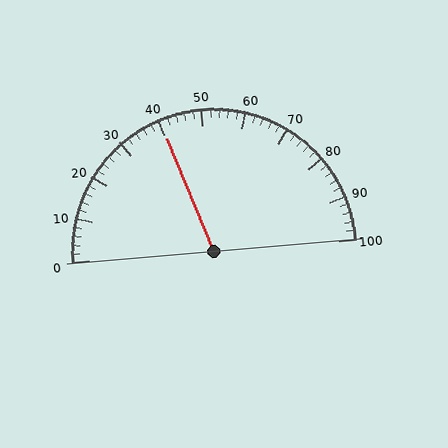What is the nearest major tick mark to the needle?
The nearest major tick mark is 40.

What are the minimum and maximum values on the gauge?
The gauge ranges from 0 to 100.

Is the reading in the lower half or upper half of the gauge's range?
The reading is in the lower half of the range (0 to 100).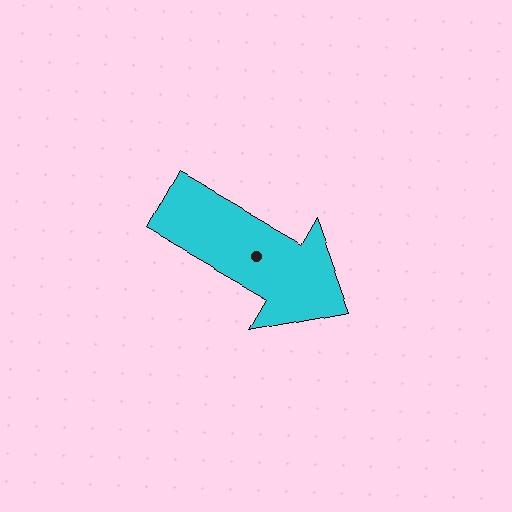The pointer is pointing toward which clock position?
Roughly 4 o'clock.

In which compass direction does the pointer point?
Southeast.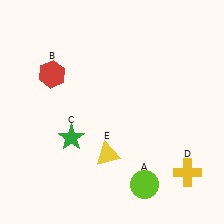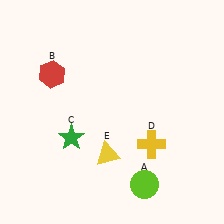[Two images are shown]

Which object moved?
The yellow cross (D) moved left.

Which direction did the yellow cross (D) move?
The yellow cross (D) moved left.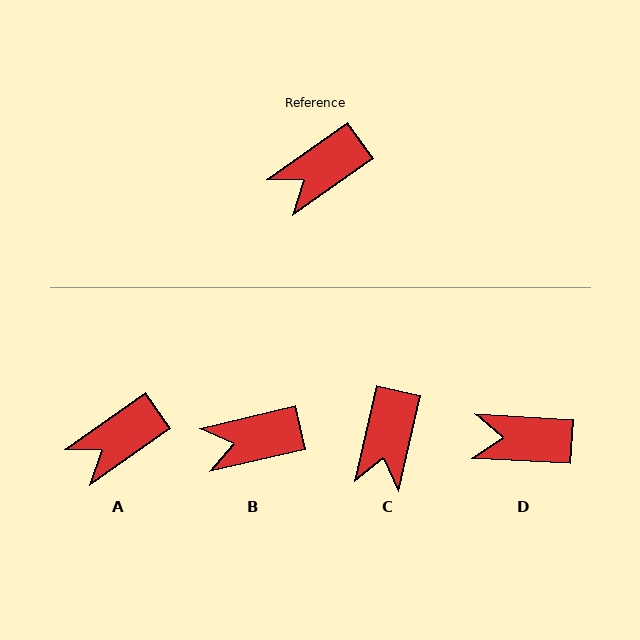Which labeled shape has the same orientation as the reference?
A.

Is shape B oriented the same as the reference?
No, it is off by about 22 degrees.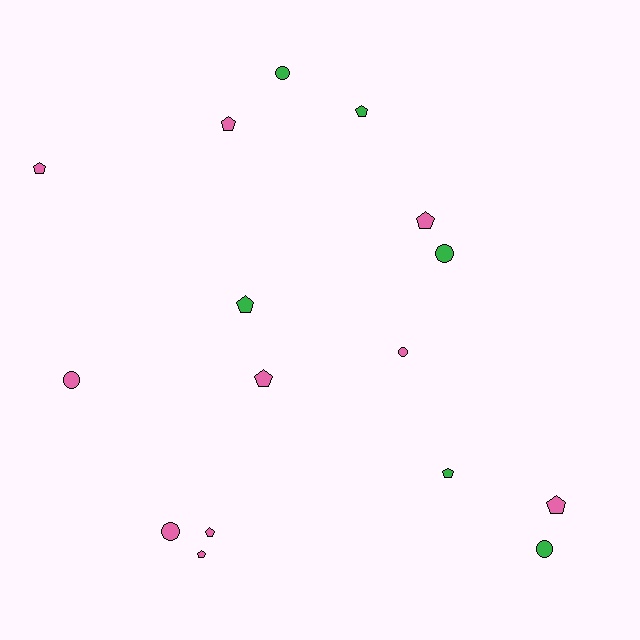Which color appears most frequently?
Pink, with 10 objects.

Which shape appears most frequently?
Pentagon, with 10 objects.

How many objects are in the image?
There are 16 objects.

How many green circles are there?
There are 3 green circles.